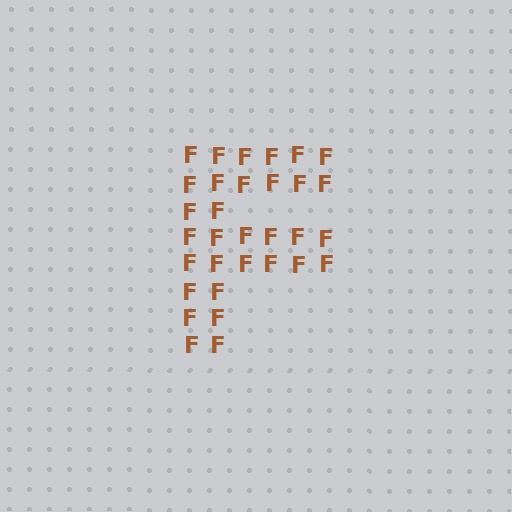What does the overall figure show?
The overall figure shows the letter F.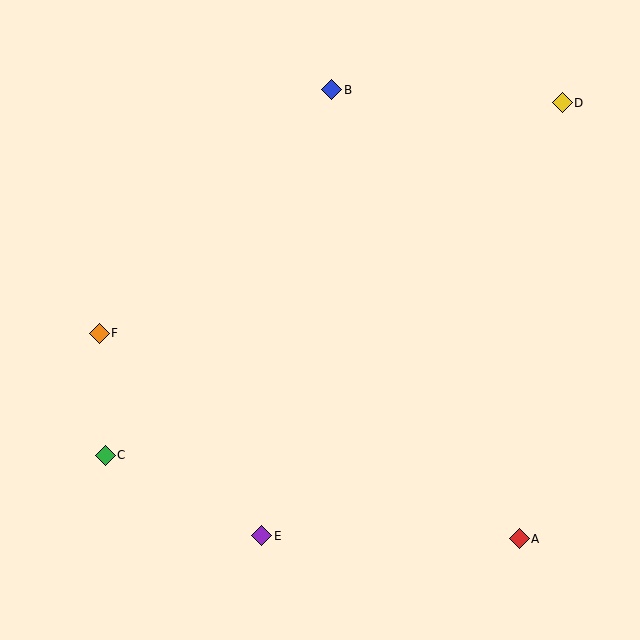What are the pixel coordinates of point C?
Point C is at (105, 455).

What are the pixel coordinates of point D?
Point D is at (562, 103).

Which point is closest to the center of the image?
Point F at (99, 333) is closest to the center.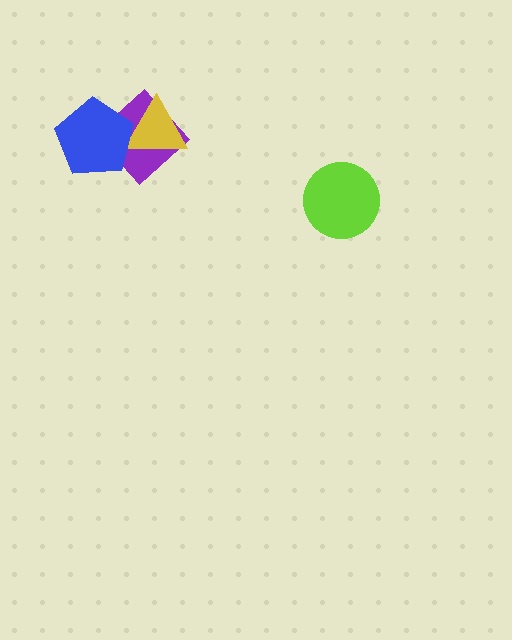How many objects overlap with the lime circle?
0 objects overlap with the lime circle.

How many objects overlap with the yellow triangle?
2 objects overlap with the yellow triangle.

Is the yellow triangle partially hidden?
Yes, it is partially covered by another shape.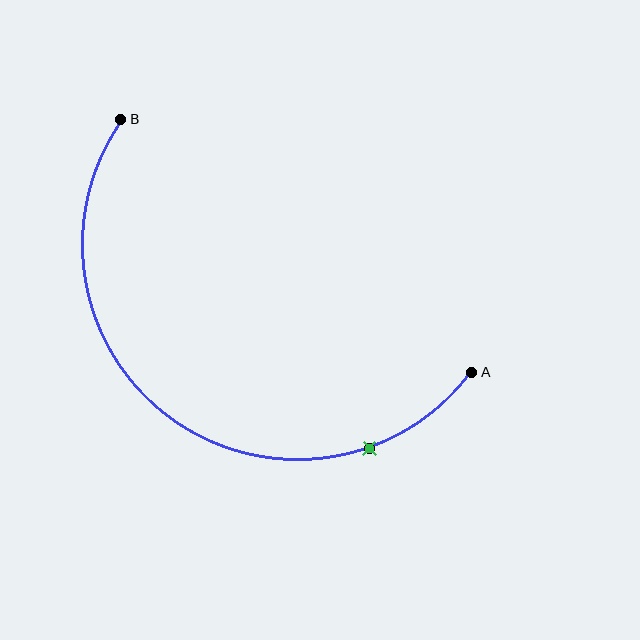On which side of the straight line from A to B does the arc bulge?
The arc bulges below and to the left of the straight line connecting A and B.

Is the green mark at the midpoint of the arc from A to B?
No. The green mark lies on the arc but is closer to endpoint A. The arc midpoint would be at the point on the curve equidistant along the arc from both A and B.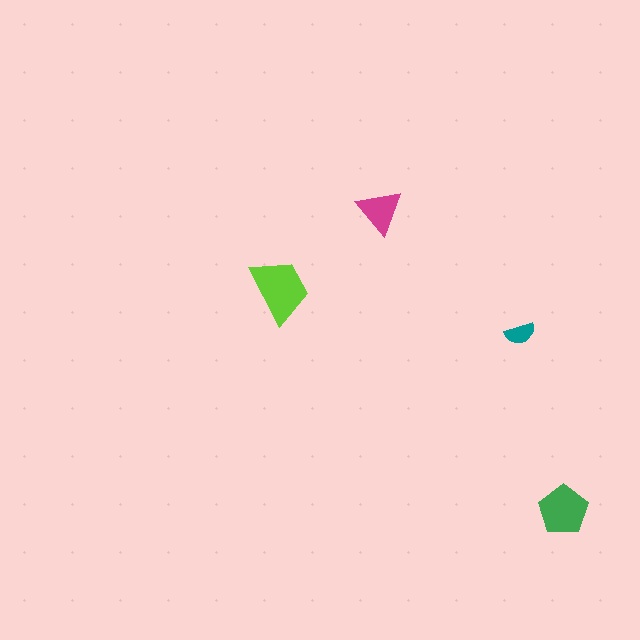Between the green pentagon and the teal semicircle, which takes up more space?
The green pentagon.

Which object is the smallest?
The teal semicircle.